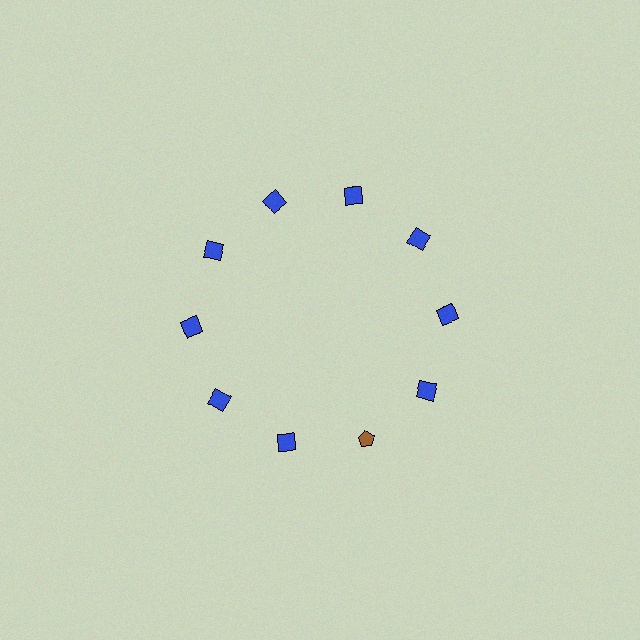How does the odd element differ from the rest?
It differs in both color (brown instead of blue) and shape (pentagon instead of square).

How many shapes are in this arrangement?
There are 10 shapes arranged in a ring pattern.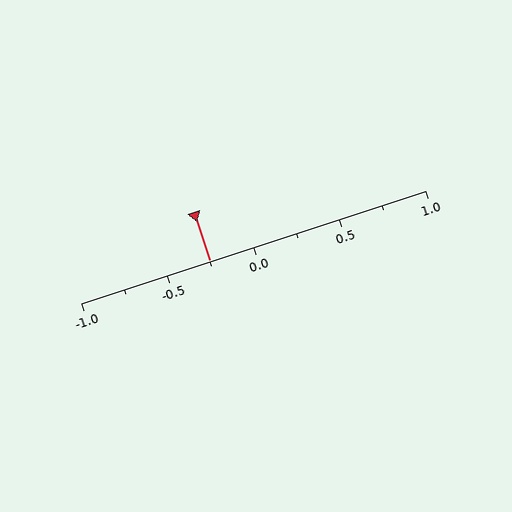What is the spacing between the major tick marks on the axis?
The major ticks are spaced 0.5 apart.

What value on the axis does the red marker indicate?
The marker indicates approximately -0.25.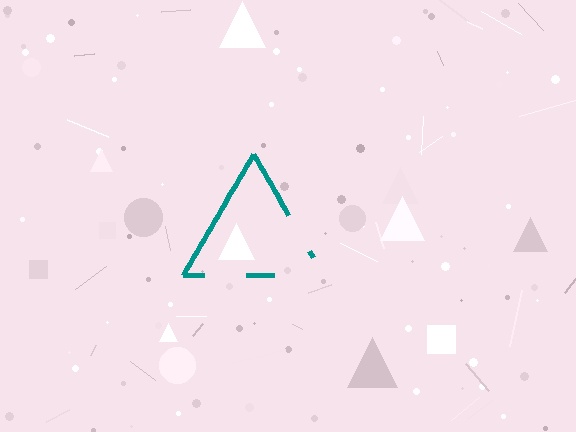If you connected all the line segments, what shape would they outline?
They would outline a triangle.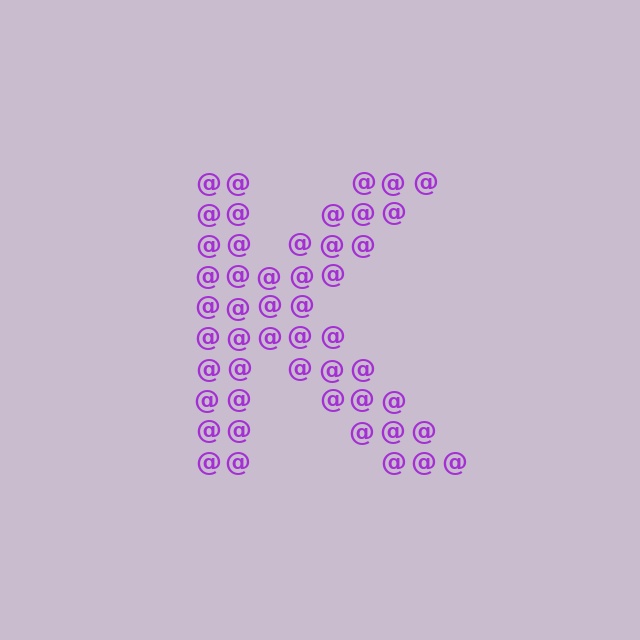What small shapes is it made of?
It is made of small at signs.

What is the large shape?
The large shape is the letter K.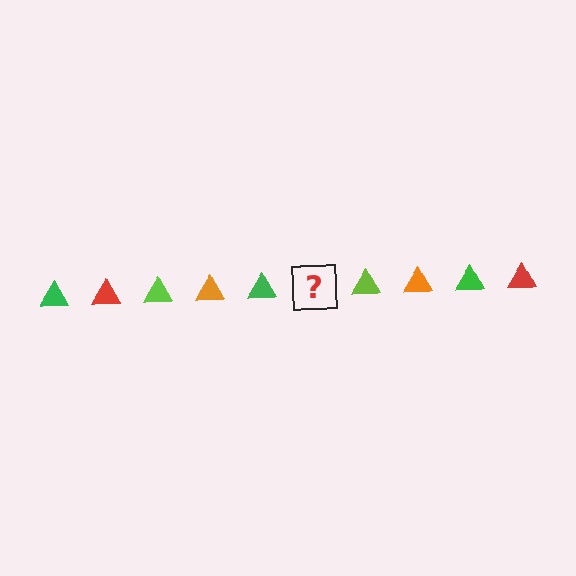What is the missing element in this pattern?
The missing element is a red triangle.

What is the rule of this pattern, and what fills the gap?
The rule is that the pattern cycles through green, red, lime, orange triangles. The gap should be filled with a red triangle.